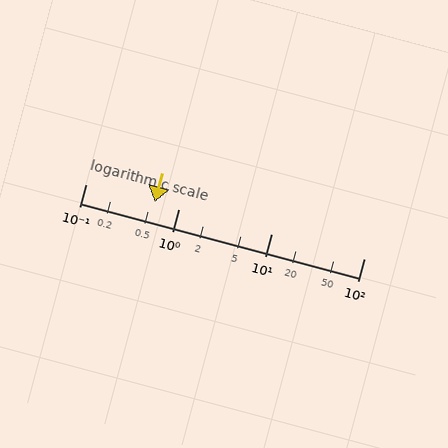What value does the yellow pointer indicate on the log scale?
The pointer indicates approximately 0.55.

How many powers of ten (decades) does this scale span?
The scale spans 3 decades, from 0.1 to 100.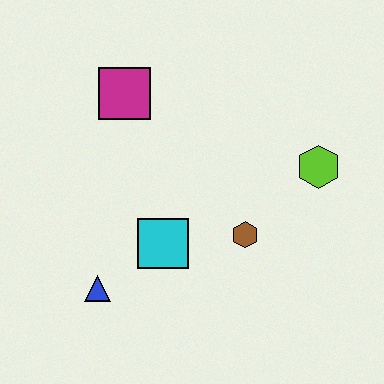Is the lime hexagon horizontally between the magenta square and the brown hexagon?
No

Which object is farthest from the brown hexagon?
The magenta square is farthest from the brown hexagon.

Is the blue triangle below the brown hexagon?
Yes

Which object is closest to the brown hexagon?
The cyan square is closest to the brown hexagon.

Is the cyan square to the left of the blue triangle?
No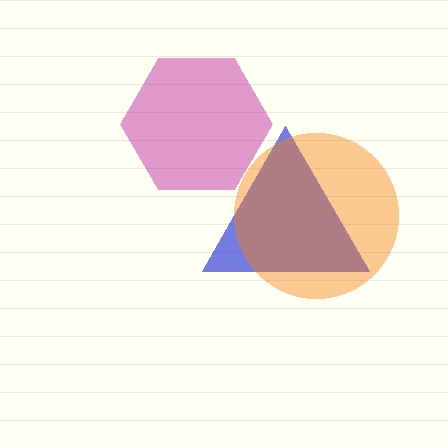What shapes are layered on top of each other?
The layered shapes are: a magenta hexagon, a blue triangle, an orange circle.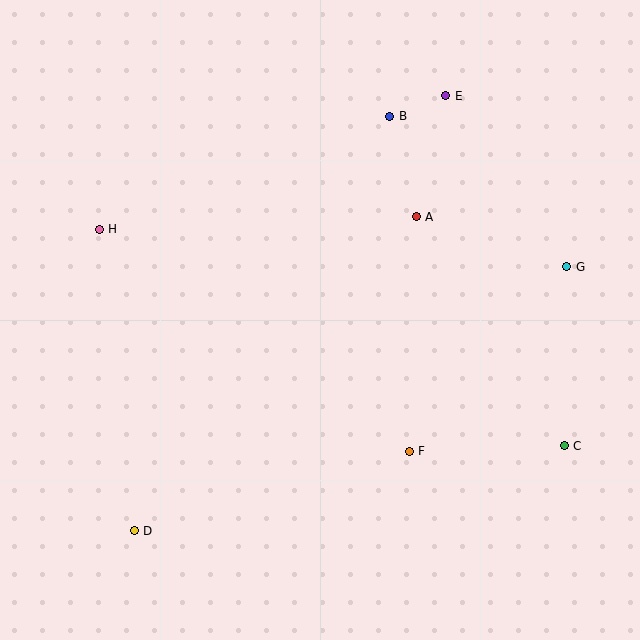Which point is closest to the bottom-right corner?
Point C is closest to the bottom-right corner.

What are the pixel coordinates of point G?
Point G is at (567, 267).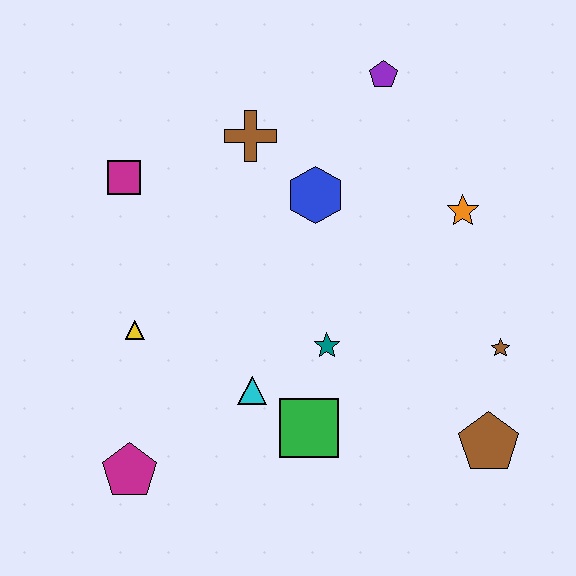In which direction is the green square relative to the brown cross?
The green square is below the brown cross.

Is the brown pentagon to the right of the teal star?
Yes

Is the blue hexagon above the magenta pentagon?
Yes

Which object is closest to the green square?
The cyan triangle is closest to the green square.